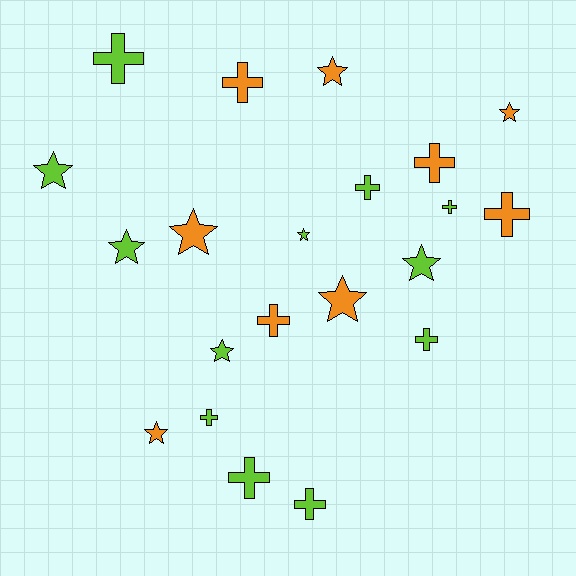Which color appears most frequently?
Lime, with 12 objects.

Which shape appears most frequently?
Cross, with 11 objects.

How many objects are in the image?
There are 21 objects.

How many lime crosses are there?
There are 7 lime crosses.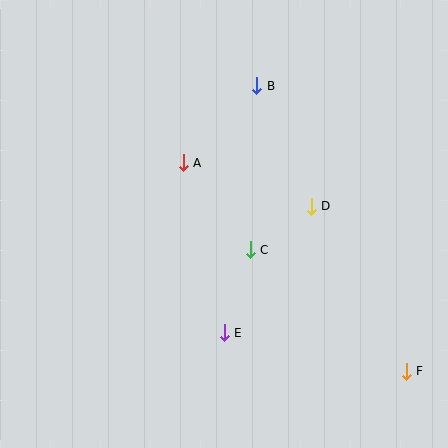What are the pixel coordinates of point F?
Point F is at (406, 371).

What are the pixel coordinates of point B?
Point B is at (257, 86).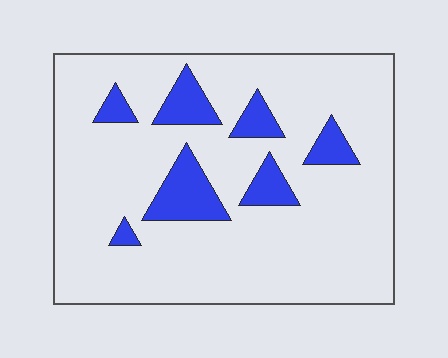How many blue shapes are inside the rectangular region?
7.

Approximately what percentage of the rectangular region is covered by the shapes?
Approximately 15%.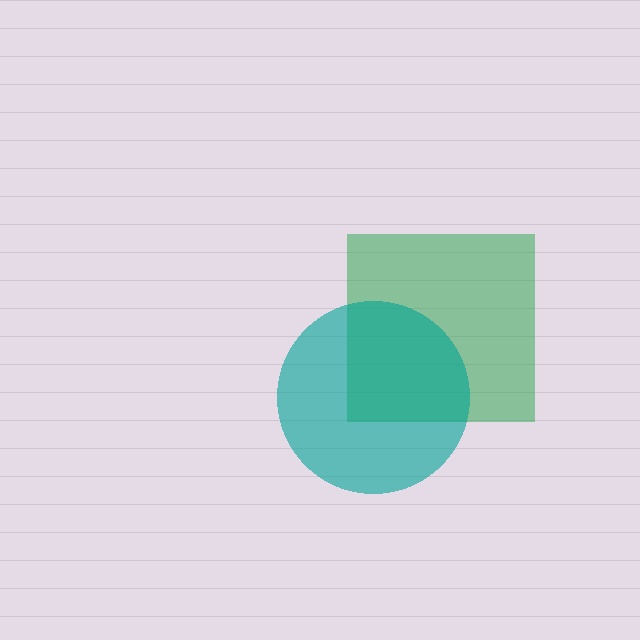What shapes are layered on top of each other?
The layered shapes are: a green square, a teal circle.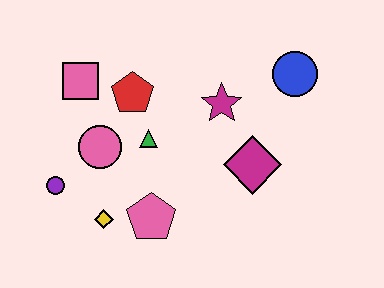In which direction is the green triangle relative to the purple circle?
The green triangle is to the right of the purple circle.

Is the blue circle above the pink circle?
Yes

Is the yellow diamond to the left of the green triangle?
Yes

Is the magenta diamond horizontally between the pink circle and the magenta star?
No